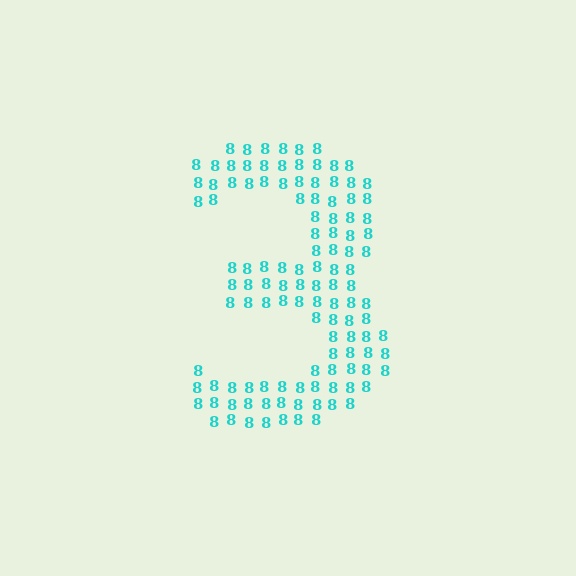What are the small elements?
The small elements are digit 8's.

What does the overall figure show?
The overall figure shows the digit 3.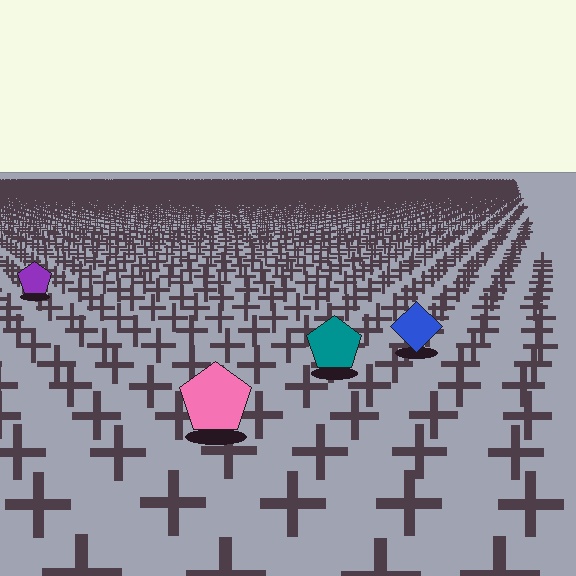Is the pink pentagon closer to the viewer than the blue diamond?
Yes. The pink pentagon is closer — you can tell from the texture gradient: the ground texture is coarser near it.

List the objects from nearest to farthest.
From nearest to farthest: the pink pentagon, the teal pentagon, the blue diamond, the purple pentagon.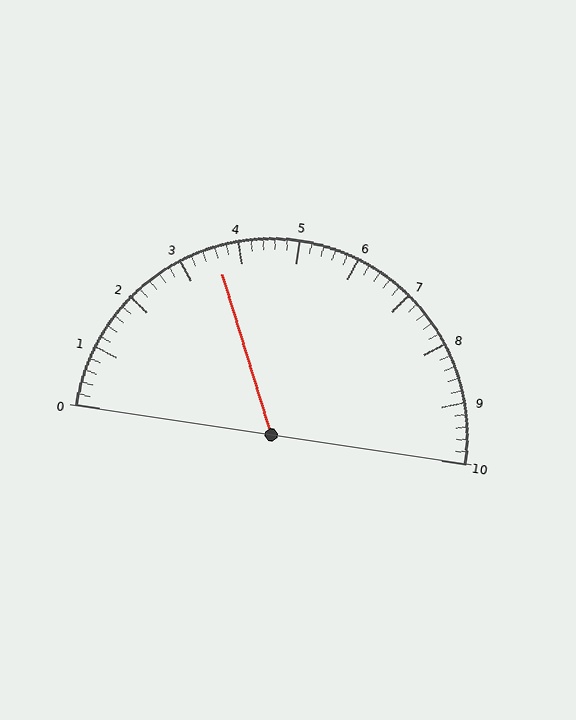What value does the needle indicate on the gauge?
The needle indicates approximately 3.6.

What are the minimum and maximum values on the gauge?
The gauge ranges from 0 to 10.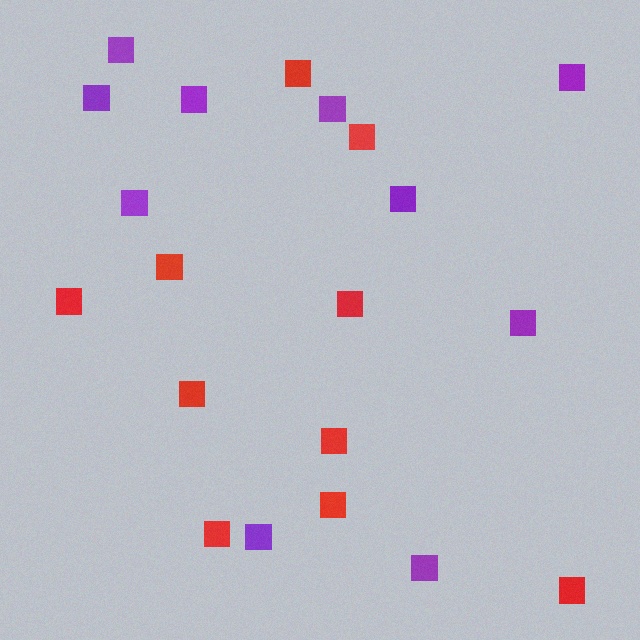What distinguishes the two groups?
There are 2 groups: one group of purple squares (10) and one group of red squares (10).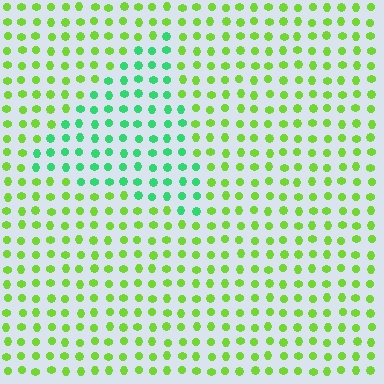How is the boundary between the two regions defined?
The boundary is defined purely by a slight shift in hue (about 46 degrees). Spacing, size, and orientation are identical on both sides.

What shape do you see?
I see a triangle.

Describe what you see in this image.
The image is filled with small lime elements in a uniform arrangement. A triangle-shaped region is visible where the elements are tinted to a slightly different hue, forming a subtle color boundary.